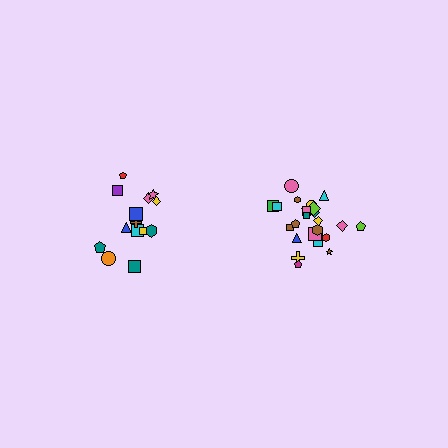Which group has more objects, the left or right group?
The right group.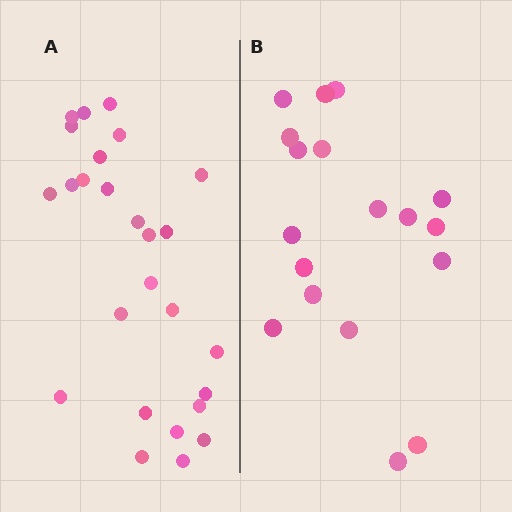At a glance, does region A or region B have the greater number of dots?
Region A (the left region) has more dots.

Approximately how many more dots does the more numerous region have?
Region A has roughly 8 or so more dots than region B.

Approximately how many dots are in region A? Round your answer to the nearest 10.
About 30 dots. (The exact count is 26, which rounds to 30.)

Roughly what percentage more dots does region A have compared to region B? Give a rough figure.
About 45% more.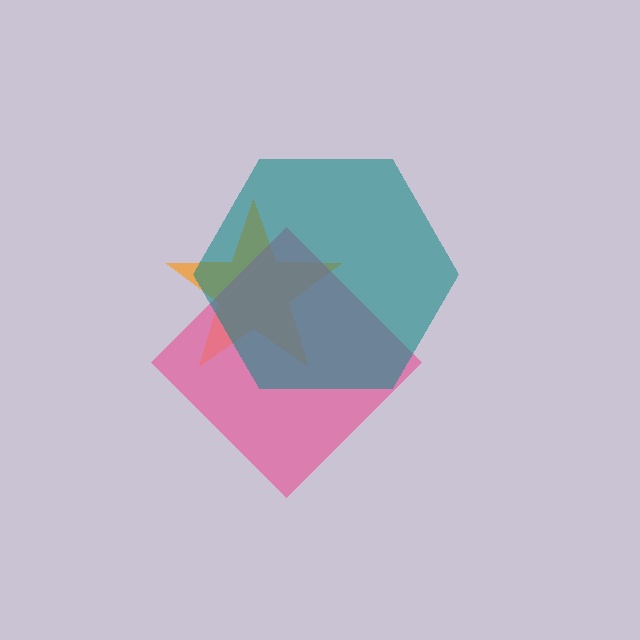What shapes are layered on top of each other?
The layered shapes are: an orange star, a pink diamond, a teal hexagon.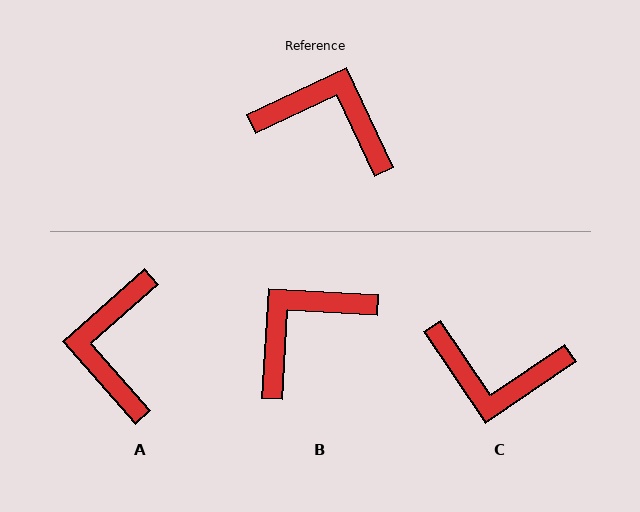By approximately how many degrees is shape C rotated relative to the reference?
Approximately 171 degrees clockwise.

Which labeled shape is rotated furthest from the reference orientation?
C, about 171 degrees away.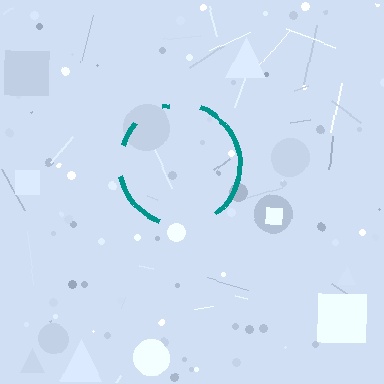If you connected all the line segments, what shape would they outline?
They would outline a circle.